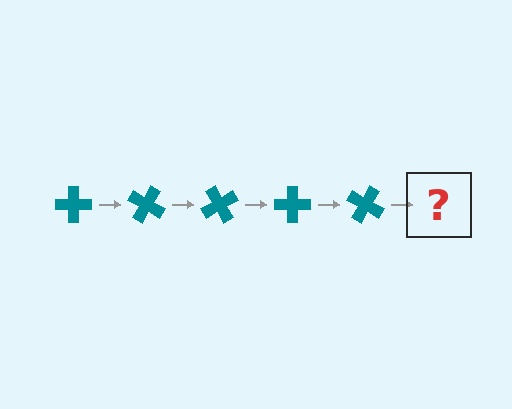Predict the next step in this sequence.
The next step is a teal cross rotated 150 degrees.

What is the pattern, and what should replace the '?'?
The pattern is that the cross rotates 30 degrees each step. The '?' should be a teal cross rotated 150 degrees.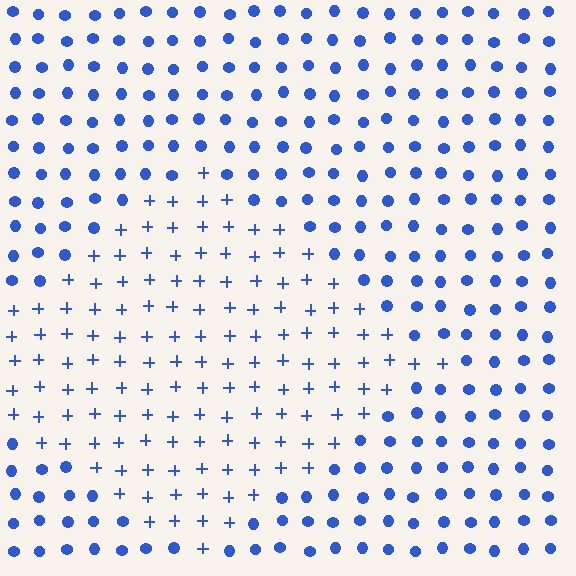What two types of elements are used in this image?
The image uses plus signs inside the diamond region and circles outside it.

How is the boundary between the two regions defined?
The boundary is defined by a change in element shape: plus signs inside vs. circles outside. All elements share the same color and spacing.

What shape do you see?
I see a diamond.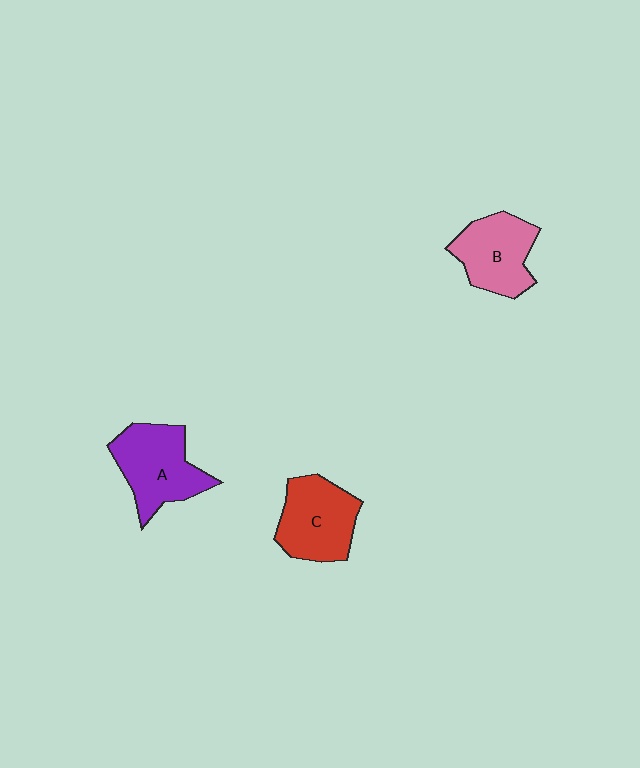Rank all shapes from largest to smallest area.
From largest to smallest: A (purple), C (red), B (pink).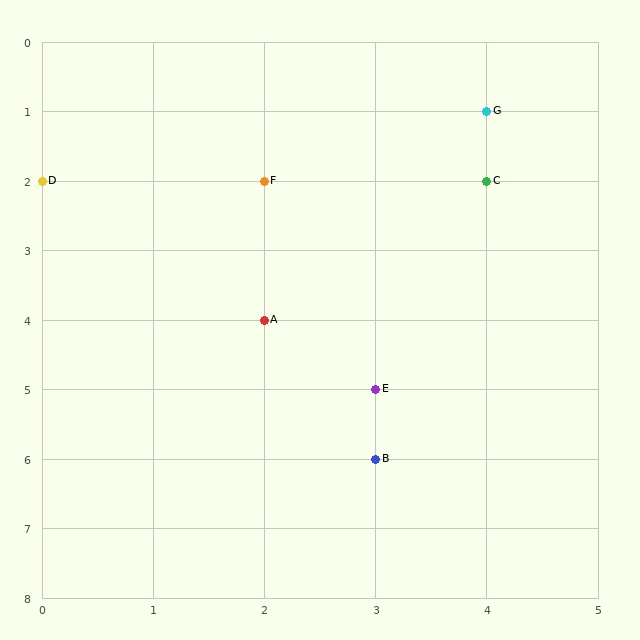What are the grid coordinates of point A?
Point A is at grid coordinates (2, 4).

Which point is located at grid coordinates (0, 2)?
Point D is at (0, 2).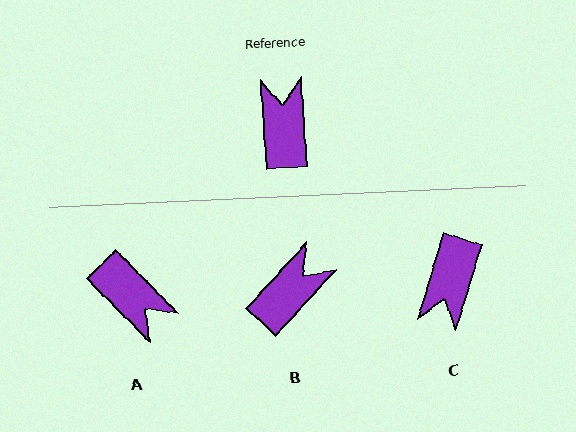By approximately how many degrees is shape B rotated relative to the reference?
Approximately 46 degrees clockwise.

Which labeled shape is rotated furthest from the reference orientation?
C, about 160 degrees away.